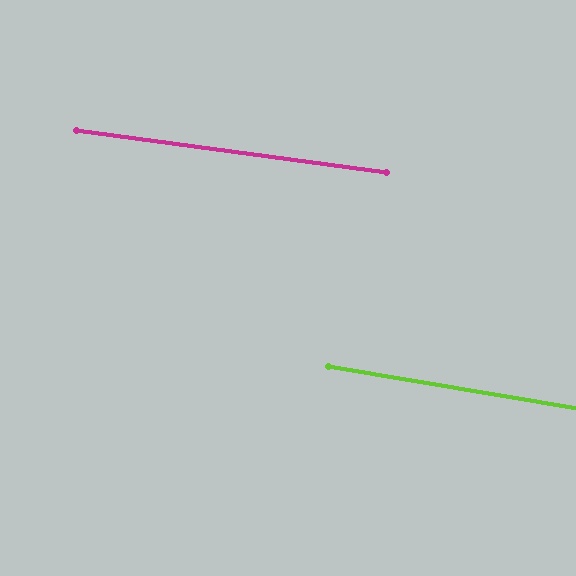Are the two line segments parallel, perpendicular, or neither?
Parallel — their directions differ by only 1.8°.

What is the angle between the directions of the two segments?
Approximately 2 degrees.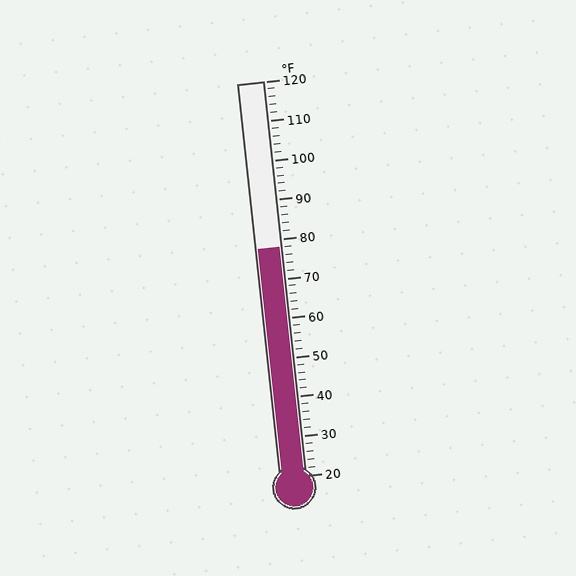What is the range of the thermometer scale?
The thermometer scale ranges from 20°F to 120°F.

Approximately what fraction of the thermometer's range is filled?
The thermometer is filled to approximately 60% of its range.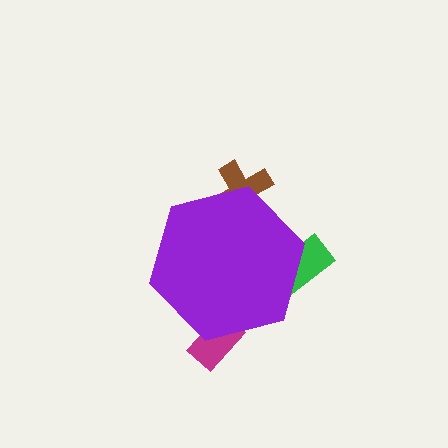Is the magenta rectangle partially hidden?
Yes, the magenta rectangle is partially hidden behind the purple hexagon.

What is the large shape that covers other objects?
A purple hexagon.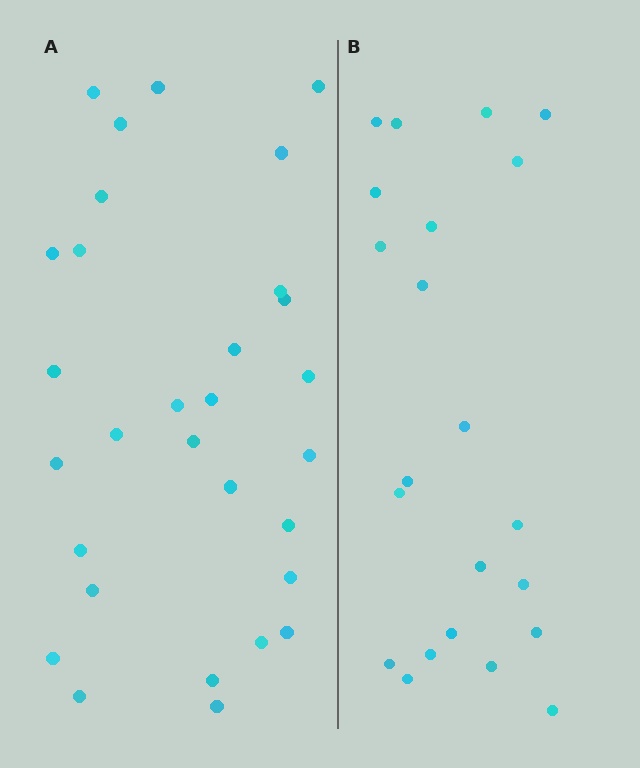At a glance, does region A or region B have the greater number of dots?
Region A (the left region) has more dots.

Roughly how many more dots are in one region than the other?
Region A has roughly 8 or so more dots than region B.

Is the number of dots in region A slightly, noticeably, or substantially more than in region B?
Region A has noticeably more, but not dramatically so. The ratio is roughly 1.4 to 1.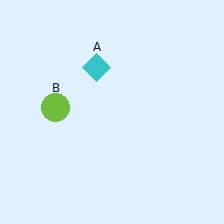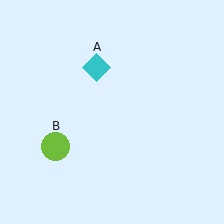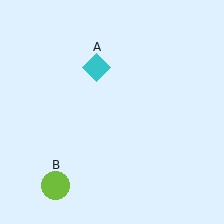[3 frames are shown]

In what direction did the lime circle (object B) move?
The lime circle (object B) moved down.